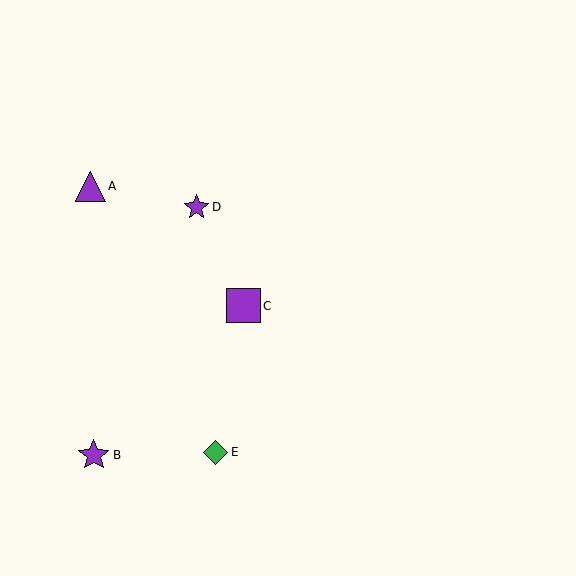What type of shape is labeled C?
Shape C is a purple square.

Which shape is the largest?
The purple square (labeled C) is the largest.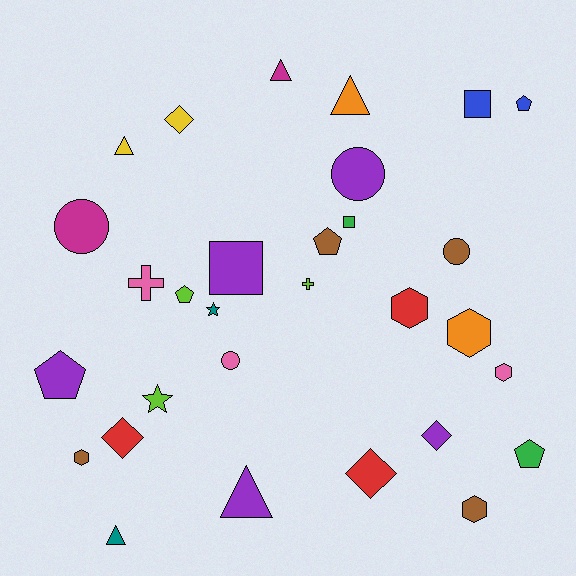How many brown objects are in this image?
There are 4 brown objects.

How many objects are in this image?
There are 30 objects.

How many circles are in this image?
There are 4 circles.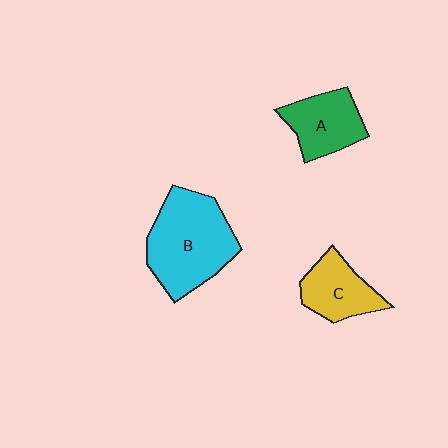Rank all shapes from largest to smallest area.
From largest to smallest: B (cyan), A (green), C (yellow).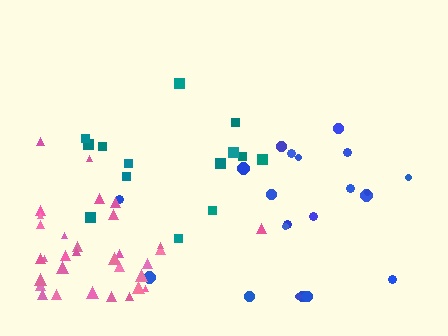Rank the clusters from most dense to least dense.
pink, teal, blue.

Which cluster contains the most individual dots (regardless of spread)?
Pink (32).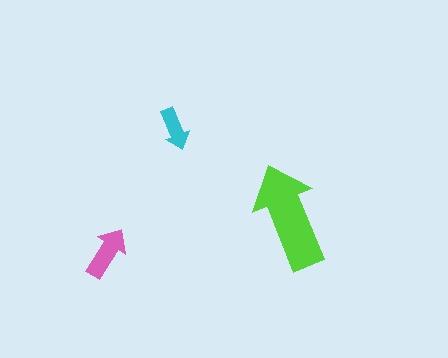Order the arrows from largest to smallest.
the lime one, the pink one, the cyan one.